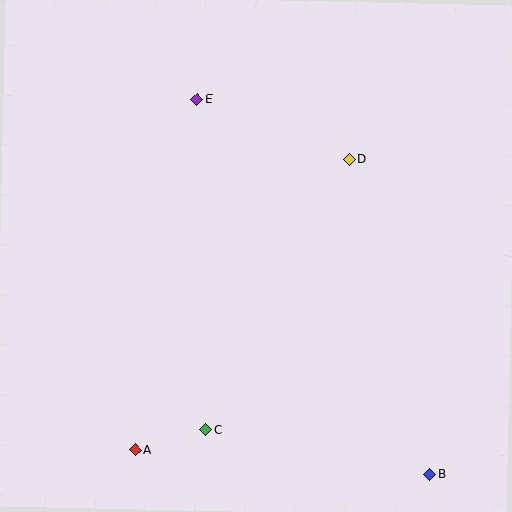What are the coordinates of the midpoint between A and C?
The midpoint between A and C is at (170, 440).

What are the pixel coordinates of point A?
Point A is at (135, 450).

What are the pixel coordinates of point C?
Point C is at (206, 430).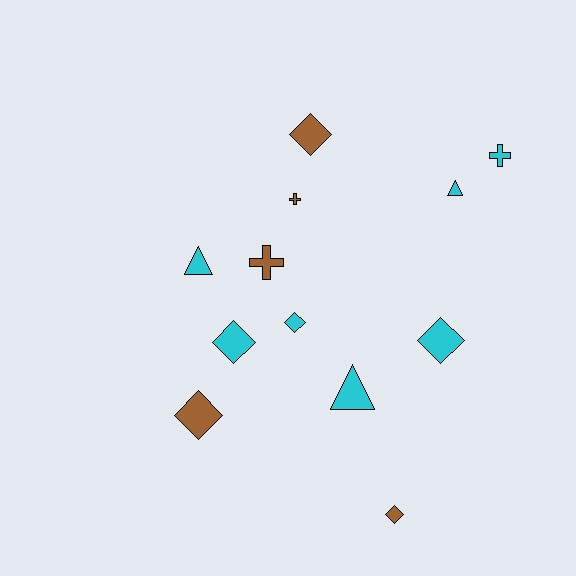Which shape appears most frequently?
Diamond, with 6 objects.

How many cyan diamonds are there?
There are 3 cyan diamonds.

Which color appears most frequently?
Cyan, with 7 objects.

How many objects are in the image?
There are 12 objects.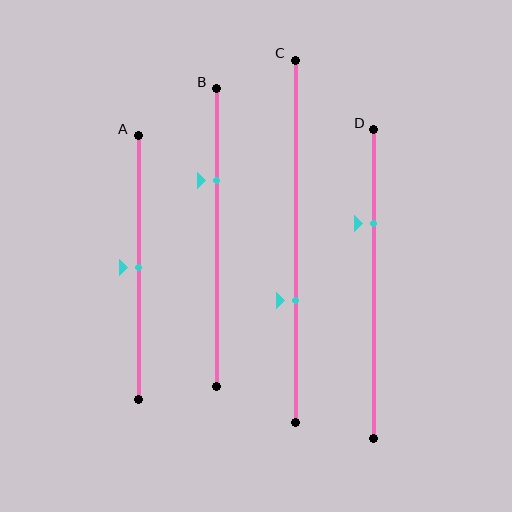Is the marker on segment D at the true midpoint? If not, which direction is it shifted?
No, the marker on segment D is shifted upward by about 20% of the segment length.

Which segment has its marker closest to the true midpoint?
Segment A has its marker closest to the true midpoint.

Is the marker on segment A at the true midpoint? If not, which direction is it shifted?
Yes, the marker on segment A is at the true midpoint.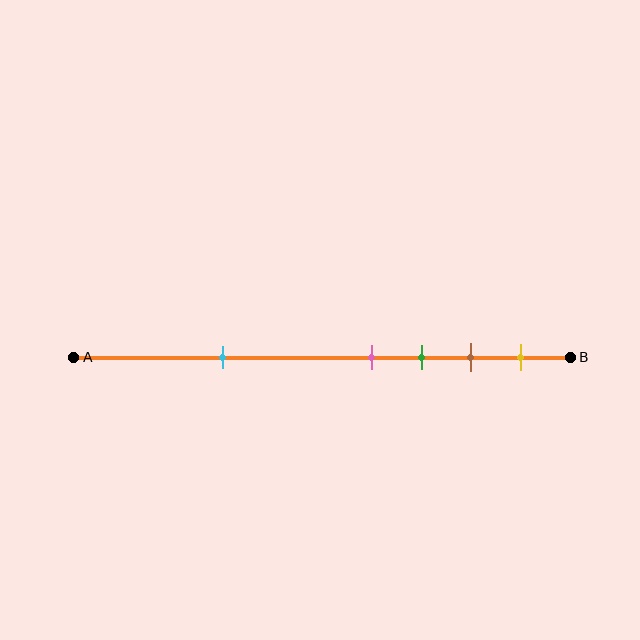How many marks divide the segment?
There are 5 marks dividing the segment.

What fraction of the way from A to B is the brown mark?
The brown mark is approximately 80% (0.8) of the way from A to B.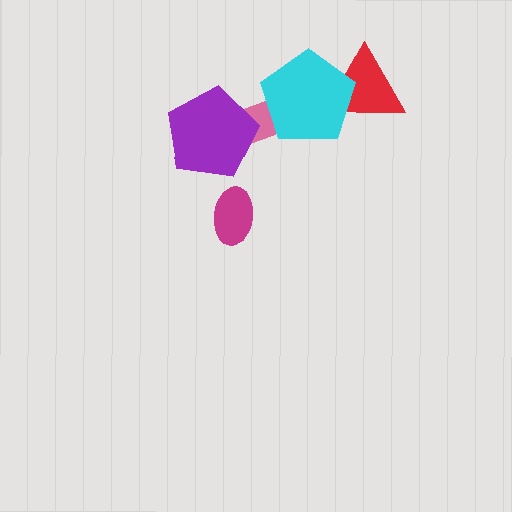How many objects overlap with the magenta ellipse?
0 objects overlap with the magenta ellipse.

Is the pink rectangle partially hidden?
Yes, it is partially covered by another shape.